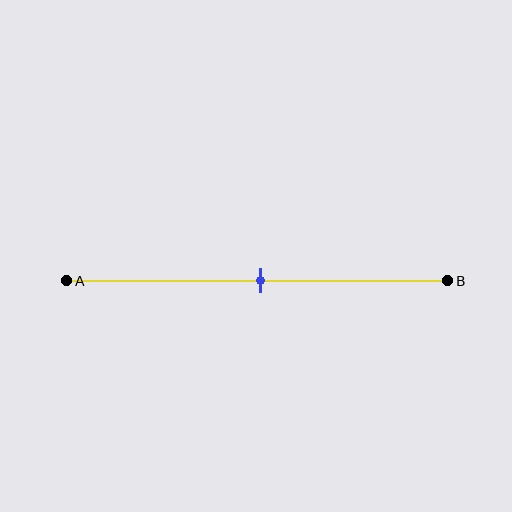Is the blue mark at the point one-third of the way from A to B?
No, the mark is at about 50% from A, not at the 33% one-third point.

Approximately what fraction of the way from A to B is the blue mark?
The blue mark is approximately 50% of the way from A to B.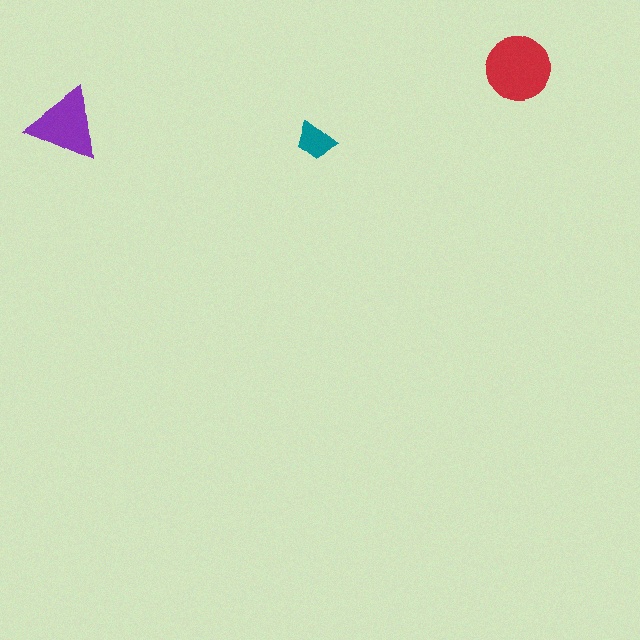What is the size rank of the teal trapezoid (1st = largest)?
3rd.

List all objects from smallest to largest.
The teal trapezoid, the purple triangle, the red circle.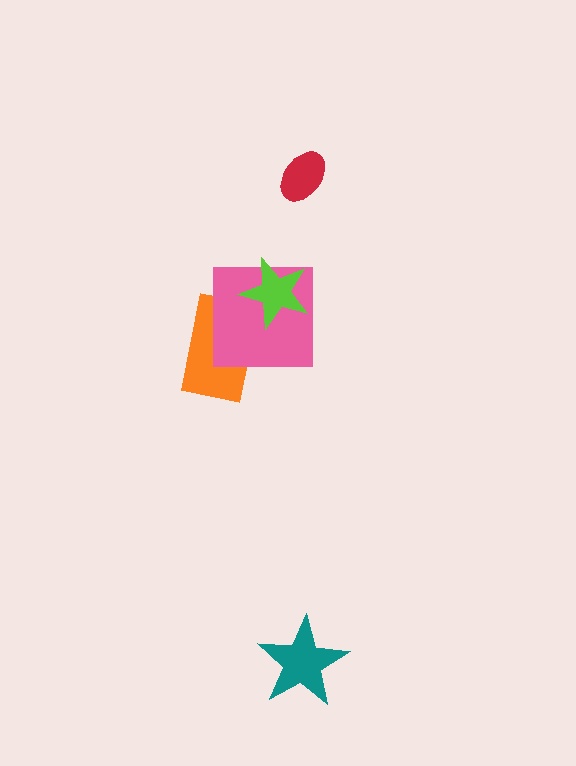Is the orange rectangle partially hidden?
Yes, it is partially covered by another shape.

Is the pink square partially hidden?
Yes, it is partially covered by another shape.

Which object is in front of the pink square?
The lime star is in front of the pink square.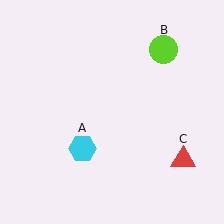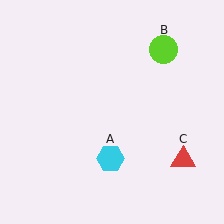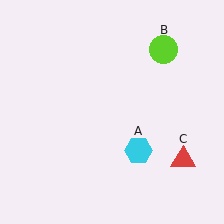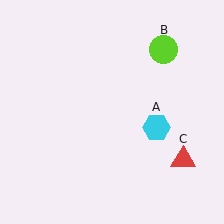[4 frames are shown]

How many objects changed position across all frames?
1 object changed position: cyan hexagon (object A).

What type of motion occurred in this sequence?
The cyan hexagon (object A) rotated counterclockwise around the center of the scene.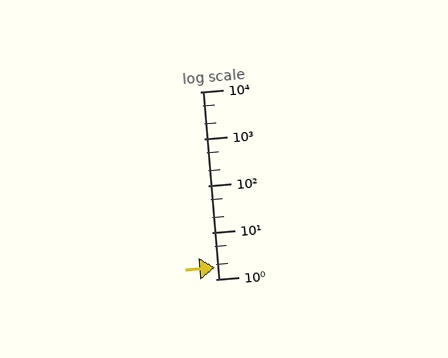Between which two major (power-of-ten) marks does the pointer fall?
The pointer is between 1 and 10.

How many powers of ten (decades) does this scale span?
The scale spans 4 decades, from 1 to 10000.